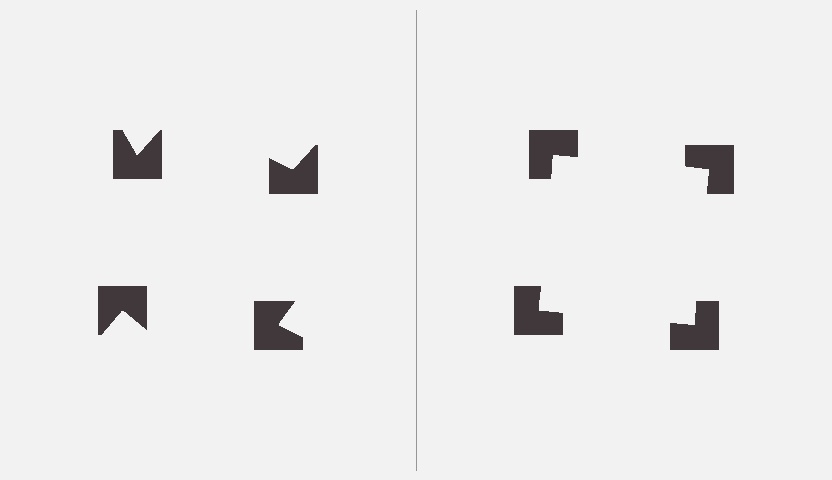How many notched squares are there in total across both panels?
8 — 4 on each side.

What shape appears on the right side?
An illusory square.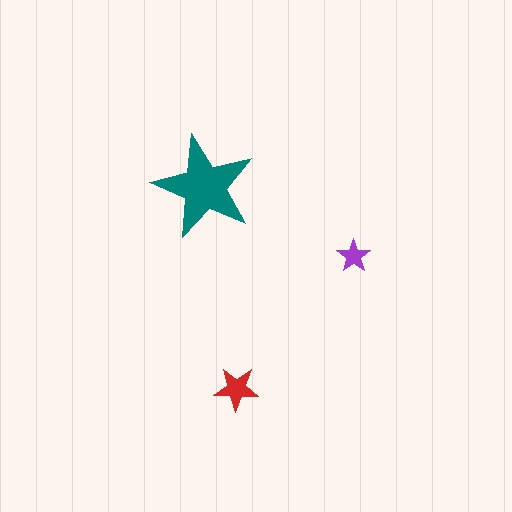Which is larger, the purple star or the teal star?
The teal one.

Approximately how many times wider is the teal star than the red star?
About 2.5 times wider.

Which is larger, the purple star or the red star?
The red one.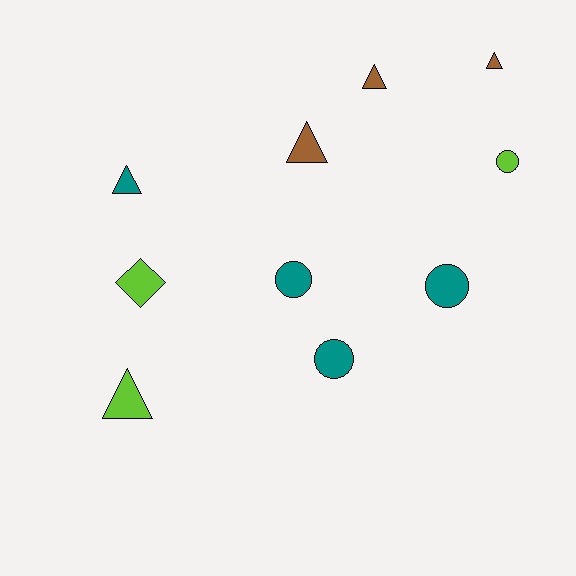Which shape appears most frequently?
Triangle, with 5 objects.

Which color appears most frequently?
Teal, with 4 objects.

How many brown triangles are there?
There are 3 brown triangles.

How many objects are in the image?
There are 10 objects.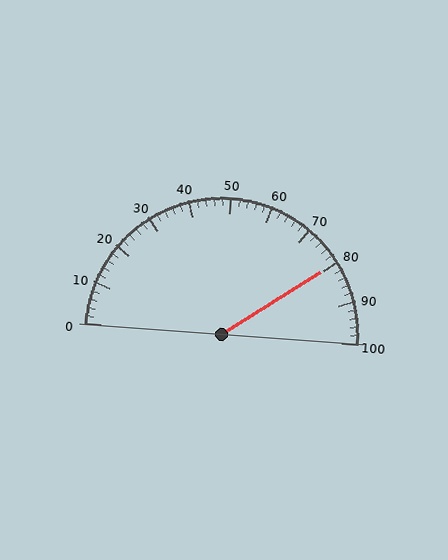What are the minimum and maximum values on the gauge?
The gauge ranges from 0 to 100.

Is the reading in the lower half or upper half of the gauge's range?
The reading is in the upper half of the range (0 to 100).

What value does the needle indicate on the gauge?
The needle indicates approximately 80.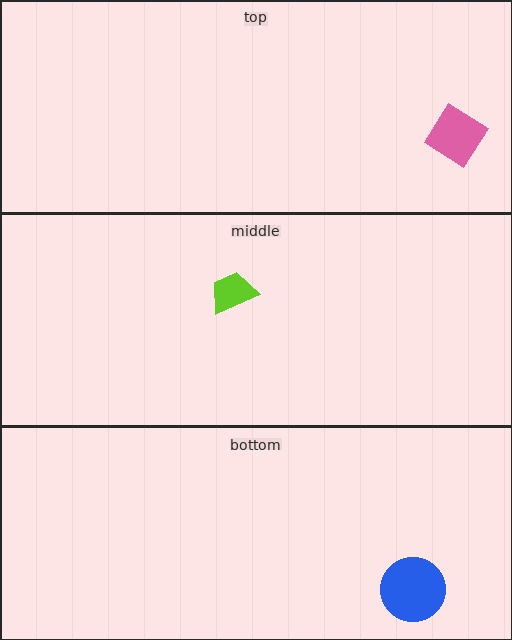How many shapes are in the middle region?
1.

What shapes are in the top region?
The pink diamond.